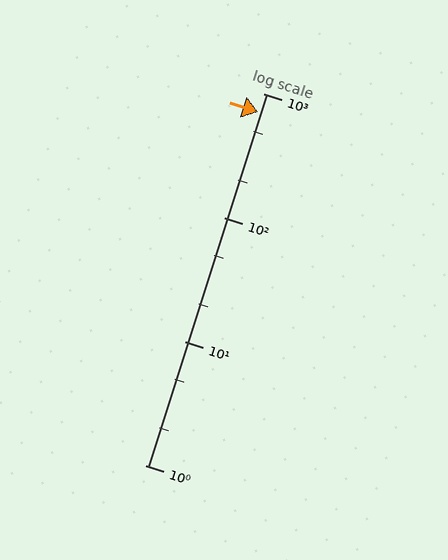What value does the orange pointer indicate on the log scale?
The pointer indicates approximately 710.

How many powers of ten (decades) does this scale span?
The scale spans 3 decades, from 1 to 1000.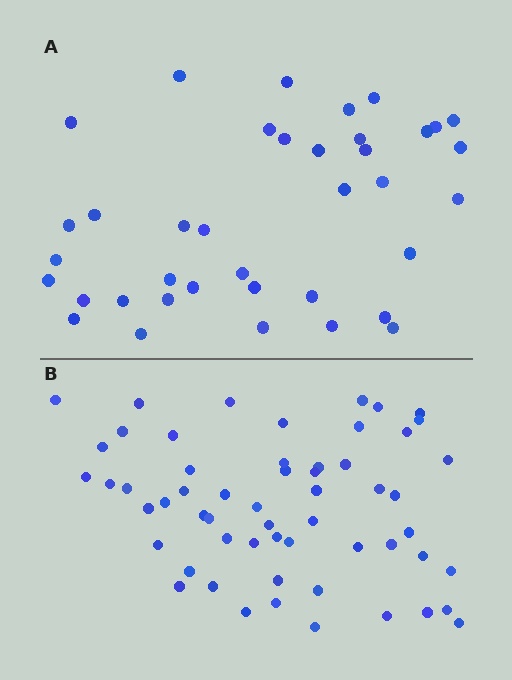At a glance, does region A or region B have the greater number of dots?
Region B (the bottom region) has more dots.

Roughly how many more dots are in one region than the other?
Region B has approximately 20 more dots than region A.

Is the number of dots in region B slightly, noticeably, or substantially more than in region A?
Region B has substantially more. The ratio is roughly 1.5 to 1.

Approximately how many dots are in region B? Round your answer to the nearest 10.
About 60 dots. (The exact count is 57, which rounds to 60.)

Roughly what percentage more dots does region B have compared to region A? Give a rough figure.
About 50% more.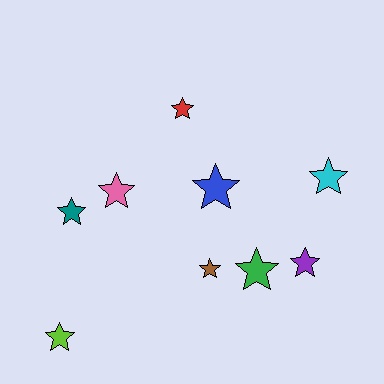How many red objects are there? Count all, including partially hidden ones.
There is 1 red object.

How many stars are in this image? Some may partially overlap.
There are 9 stars.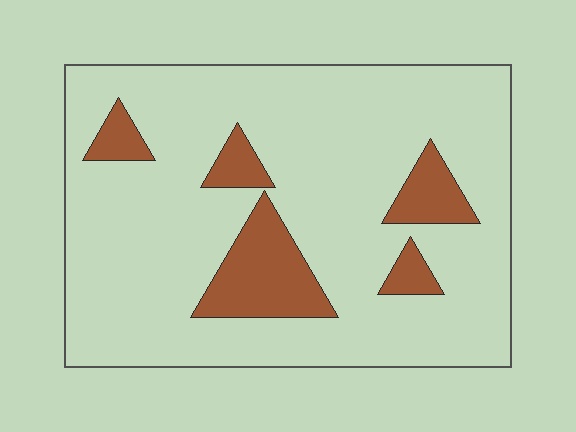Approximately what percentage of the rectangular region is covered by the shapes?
Approximately 15%.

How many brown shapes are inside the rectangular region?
5.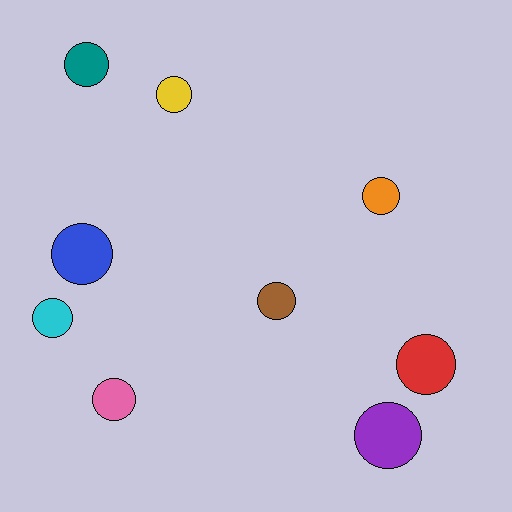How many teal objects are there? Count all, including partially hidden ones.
There is 1 teal object.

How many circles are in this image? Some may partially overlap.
There are 9 circles.